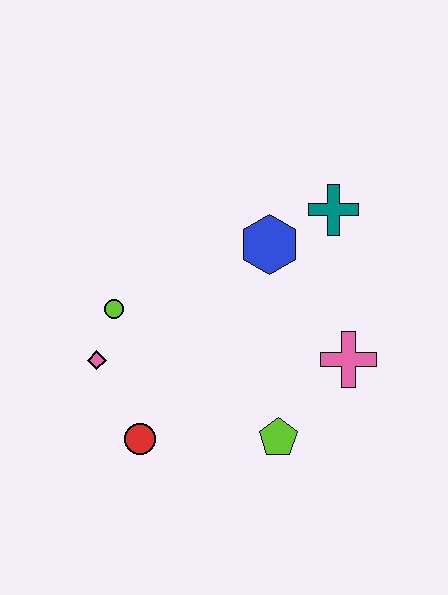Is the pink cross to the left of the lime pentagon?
No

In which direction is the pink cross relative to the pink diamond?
The pink cross is to the right of the pink diamond.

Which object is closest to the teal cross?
The blue hexagon is closest to the teal cross.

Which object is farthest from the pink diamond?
The teal cross is farthest from the pink diamond.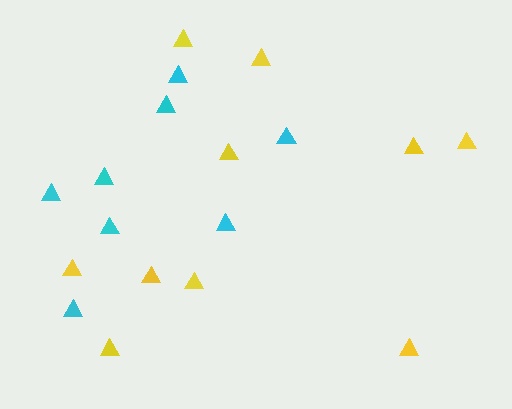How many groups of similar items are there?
There are 2 groups: one group of yellow triangles (10) and one group of cyan triangles (8).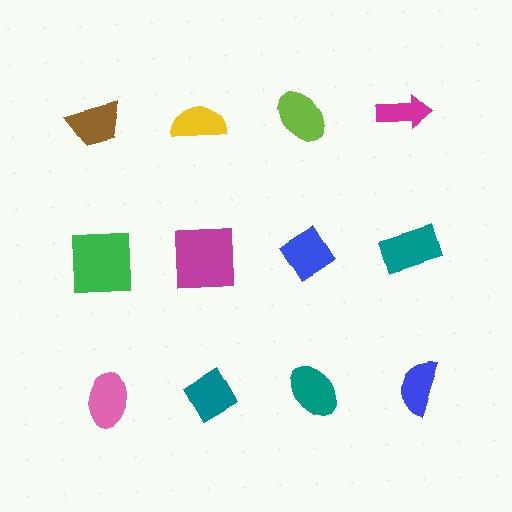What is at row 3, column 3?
A teal ellipse.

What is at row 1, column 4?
A magenta arrow.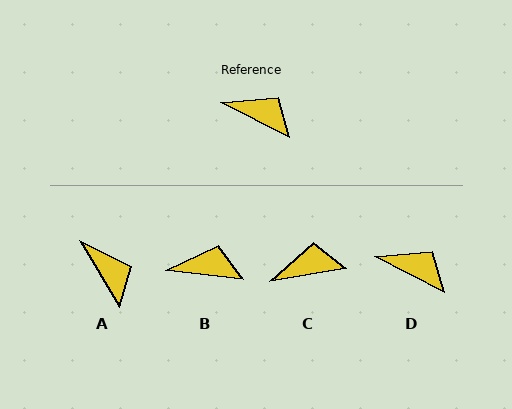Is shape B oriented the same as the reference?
No, it is off by about 21 degrees.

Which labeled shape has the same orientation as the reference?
D.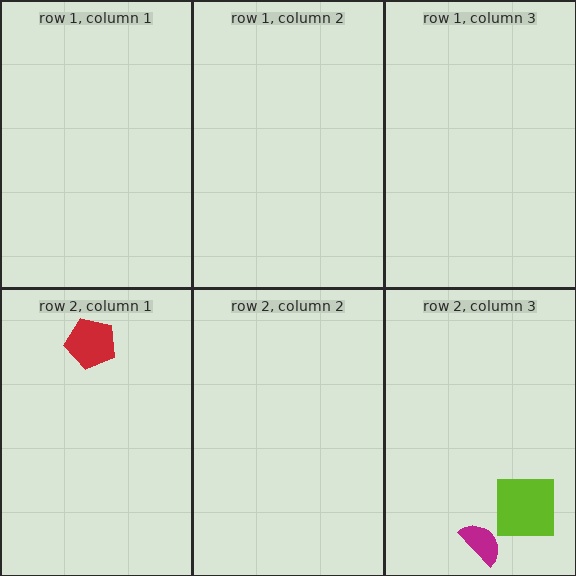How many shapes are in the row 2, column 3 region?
2.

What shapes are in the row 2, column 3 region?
The lime square, the magenta semicircle.